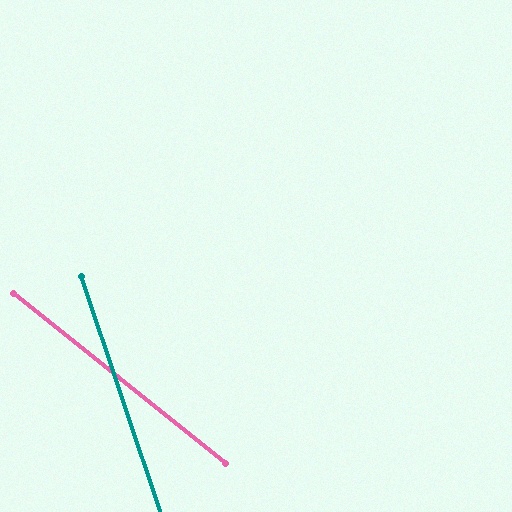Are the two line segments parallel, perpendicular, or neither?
Neither parallel nor perpendicular — they differ by about 33°.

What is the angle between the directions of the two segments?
Approximately 33 degrees.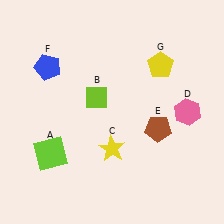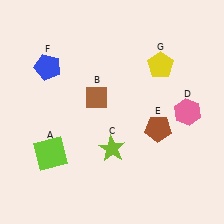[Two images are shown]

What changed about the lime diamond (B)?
In Image 1, B is lime. In Image 2, it changed to brown.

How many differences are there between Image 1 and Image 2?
There are 2 differences between the two images.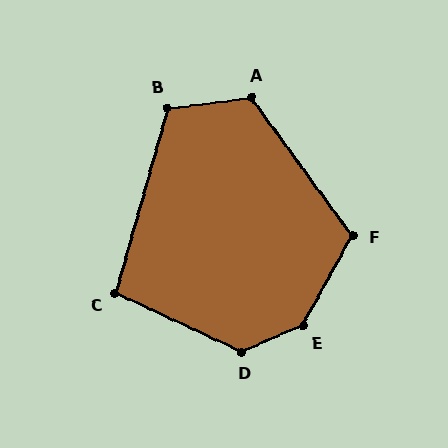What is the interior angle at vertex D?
Approximately 132 degrees (obtuse).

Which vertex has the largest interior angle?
E, at approximately 141 degrees.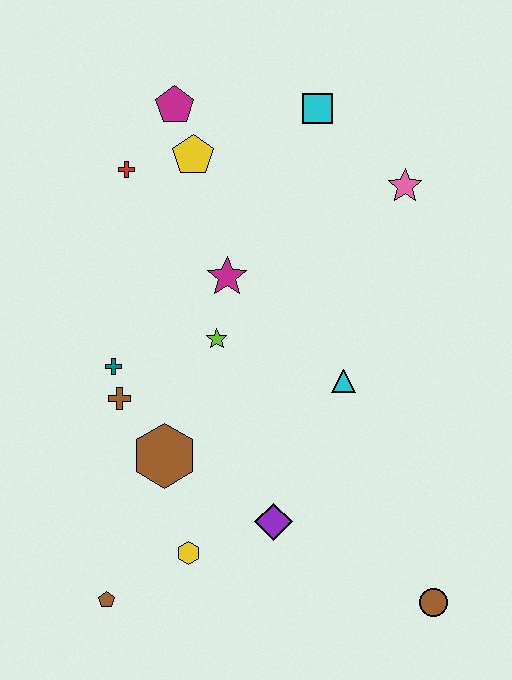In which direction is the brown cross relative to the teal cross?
The brown cross is below the teal cross.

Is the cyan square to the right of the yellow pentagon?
Yes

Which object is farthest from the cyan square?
The brown pentagon is farthest from the cyan square.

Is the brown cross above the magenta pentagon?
No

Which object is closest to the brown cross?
The teal cross is closest to the brown cross.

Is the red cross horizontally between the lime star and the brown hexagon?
No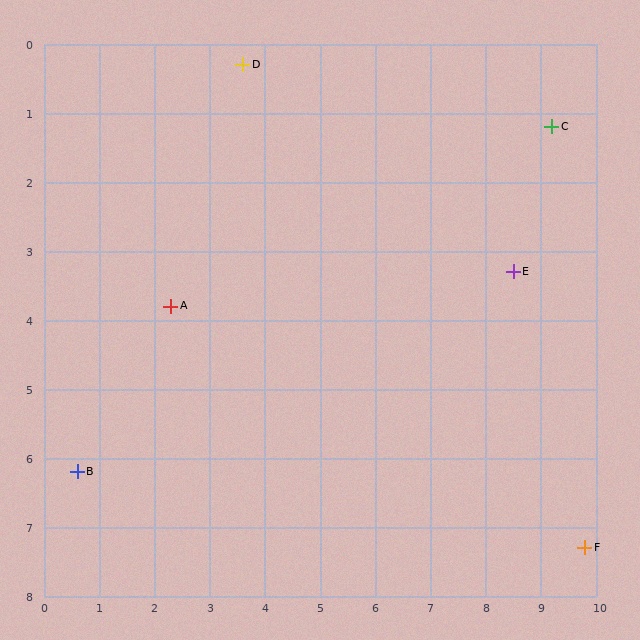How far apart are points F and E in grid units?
Points F and E are about 4.2 grid units apart.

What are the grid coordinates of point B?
Point B is at approximately (0.6, 6.2).